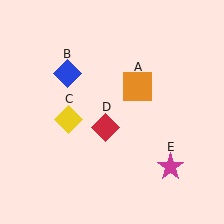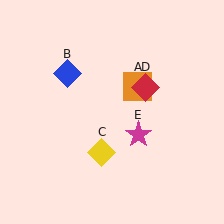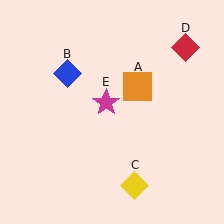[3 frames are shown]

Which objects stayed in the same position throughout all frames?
Orange square (object A) and blue diamond (object B) remained stationary.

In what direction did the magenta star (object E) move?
The magenta star (object E) moved up and to the left.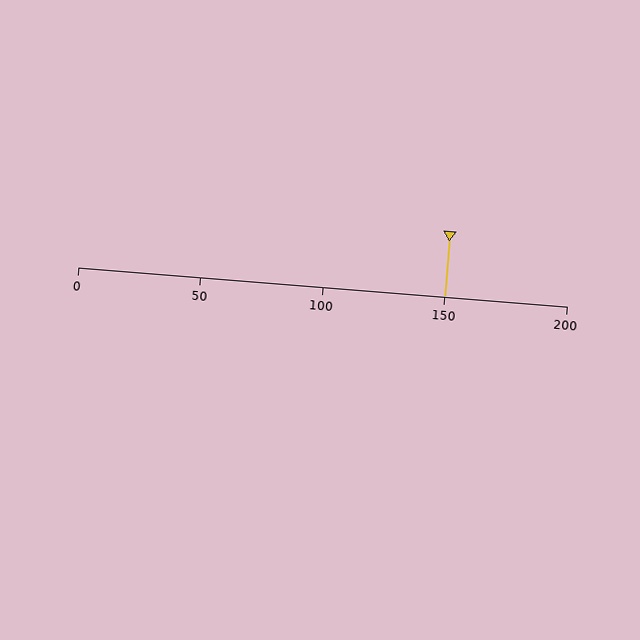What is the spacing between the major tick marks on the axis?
The major ticks are spaced 50 apart.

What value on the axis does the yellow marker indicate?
The marker indicates approximately 150.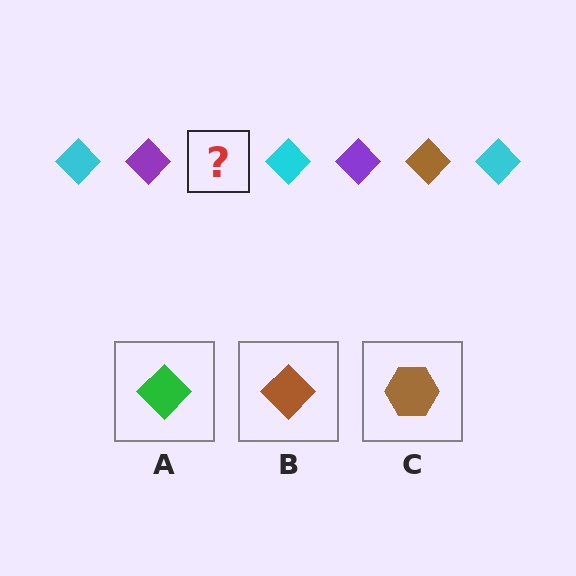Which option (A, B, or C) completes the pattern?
B.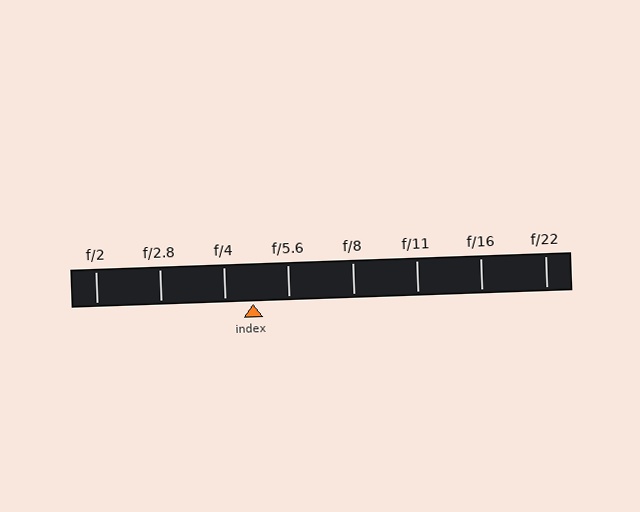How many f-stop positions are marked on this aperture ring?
There are 8 f-stop positions marked.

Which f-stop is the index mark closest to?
The index mark is closest to f/4.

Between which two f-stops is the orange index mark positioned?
The index mark is between f/4 and f/5.6.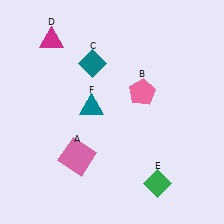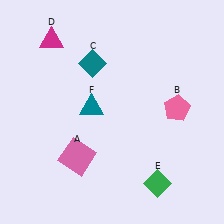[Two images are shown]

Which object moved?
The pink pentagon (B) moved right.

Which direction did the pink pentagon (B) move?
The pink pentagon (B) moved right.